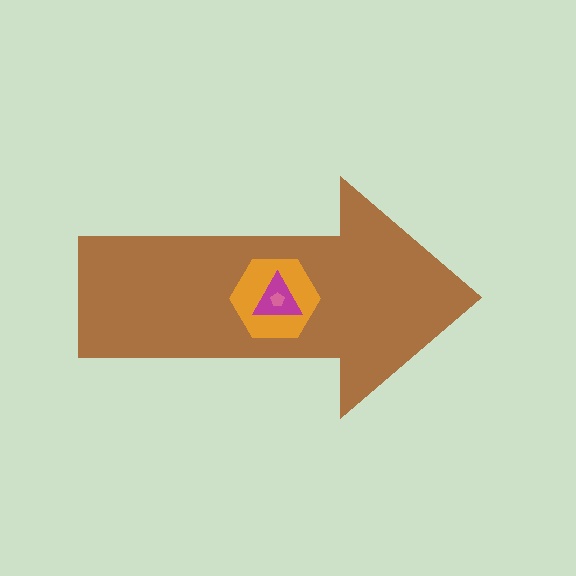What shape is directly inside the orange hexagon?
The magenta triangle.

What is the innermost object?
The pink pentagon.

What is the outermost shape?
The brown arrow.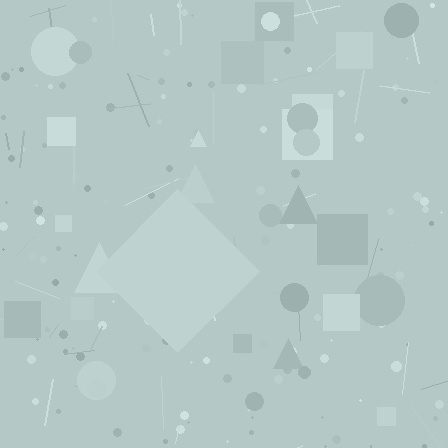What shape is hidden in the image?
A diamond is hidden in the image.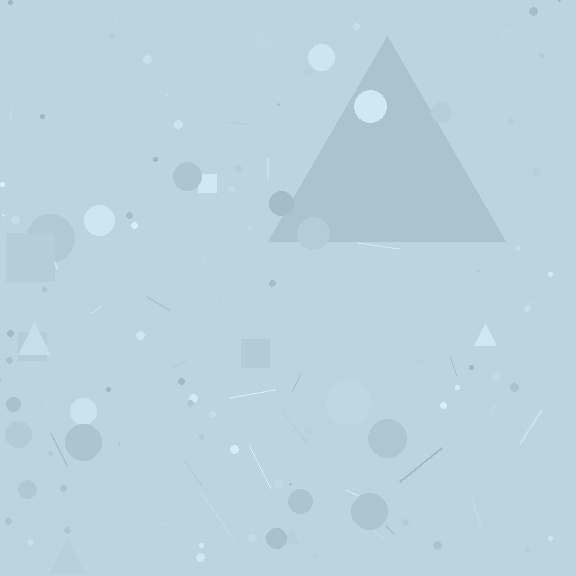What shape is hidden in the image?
A triangle is hidden in the image.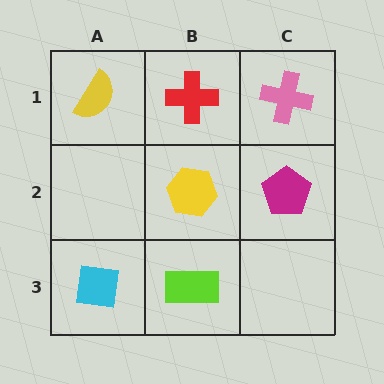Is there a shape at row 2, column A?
No, that cell is empty.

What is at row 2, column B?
A yellow hexagon.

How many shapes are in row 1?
3 shapes.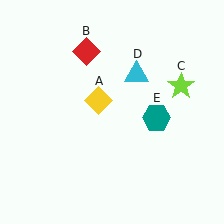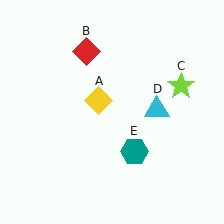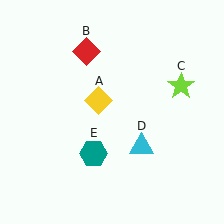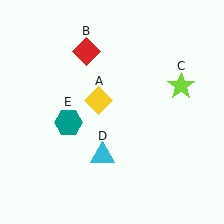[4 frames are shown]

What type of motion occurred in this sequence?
The cyan triangle (object D), teal hexagon (object E) rotated clockwise around the center of the scene.